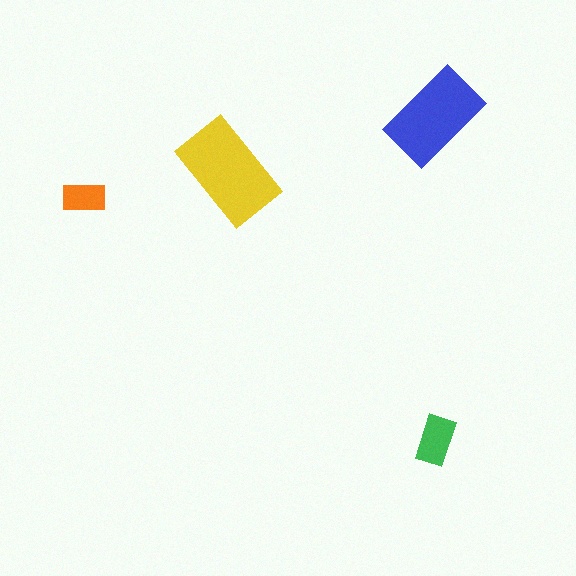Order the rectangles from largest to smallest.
the yellow one, the blue one, the green one, the orange one.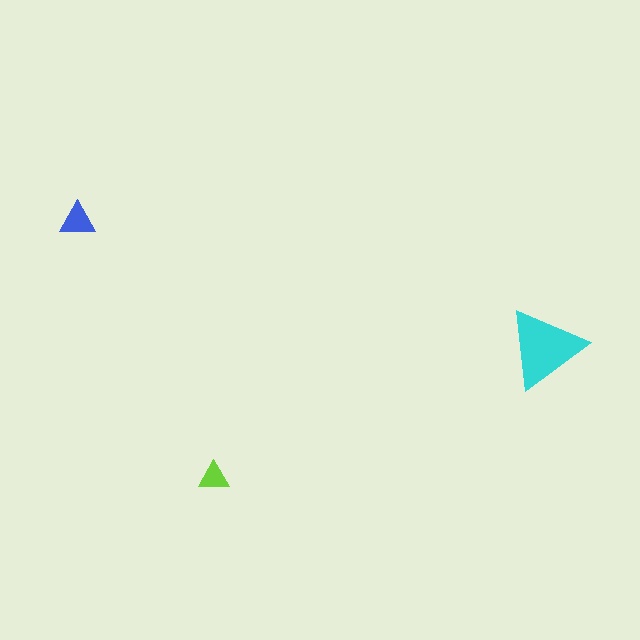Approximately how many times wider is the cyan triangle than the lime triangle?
About 2.5 times wider.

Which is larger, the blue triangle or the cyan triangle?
The cyan one.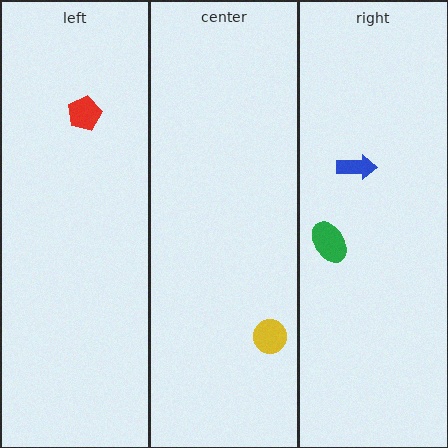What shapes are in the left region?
The red pentagon.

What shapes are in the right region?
The green ellipse, the blue arrow.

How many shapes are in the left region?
1.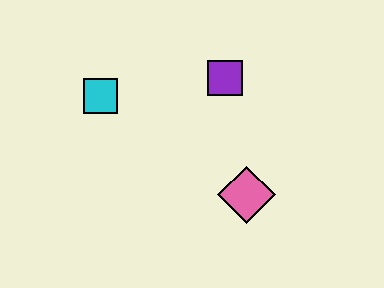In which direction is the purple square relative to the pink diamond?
The purple square is above the pink diamond.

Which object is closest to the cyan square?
The purple square is closest to the cyan square.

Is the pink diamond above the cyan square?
No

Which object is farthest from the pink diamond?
The cyan square is farthest from the pink diamond.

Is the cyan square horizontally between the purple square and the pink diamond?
No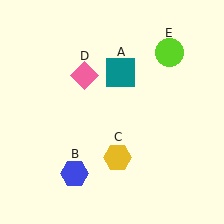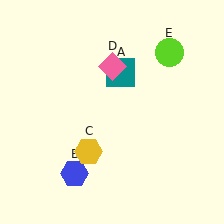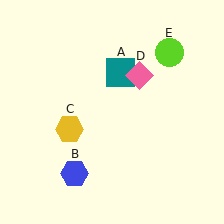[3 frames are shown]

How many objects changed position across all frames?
2 objects changed position: yellow hexagon (object C), pink diamond (object D).